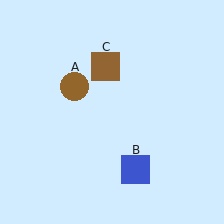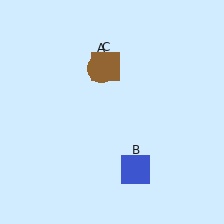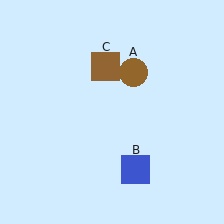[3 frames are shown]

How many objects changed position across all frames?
1 object changed position: brown circle (object A).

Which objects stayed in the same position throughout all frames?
Blue square (object B) and brown square (object C) remained stationary.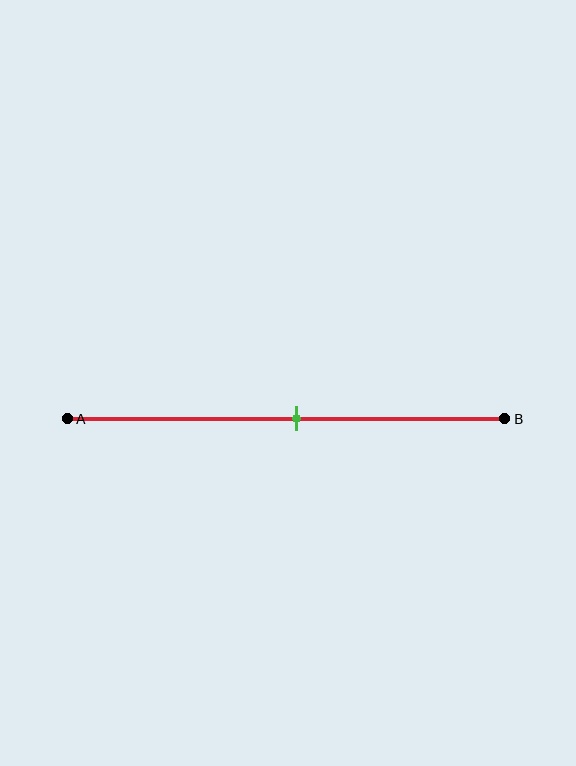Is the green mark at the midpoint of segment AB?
Yes, the mark is approximately at the midpoint.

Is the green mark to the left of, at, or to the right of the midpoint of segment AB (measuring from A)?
The green mark is approximately at the midpoint of segment AB.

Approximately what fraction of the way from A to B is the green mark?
The green mark is approximately 50% of the way from A to B.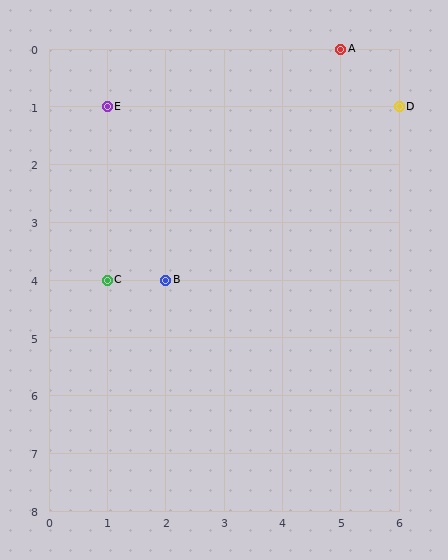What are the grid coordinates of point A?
Point A is at grid coordinates (5, 0).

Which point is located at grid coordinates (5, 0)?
Point A is at (5, 0).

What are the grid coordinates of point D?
Point D is at grid coordinates (6, 1).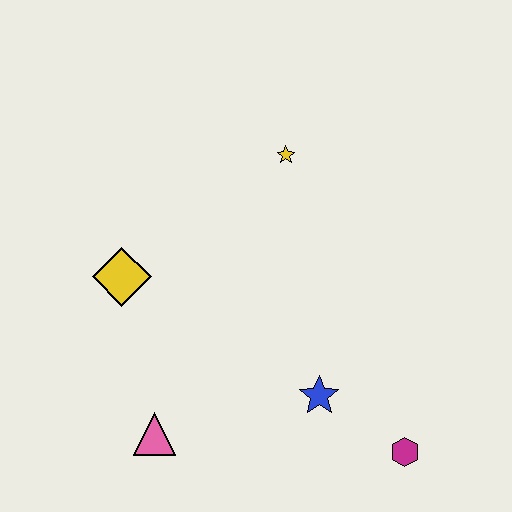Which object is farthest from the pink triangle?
The yellow star is farthest from the pink triangle.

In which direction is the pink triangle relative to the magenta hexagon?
The pink triangle is to the left of the magenta hexagon.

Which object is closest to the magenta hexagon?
The blue star is closest to the magenta hexagon.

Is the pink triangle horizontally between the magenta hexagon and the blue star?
No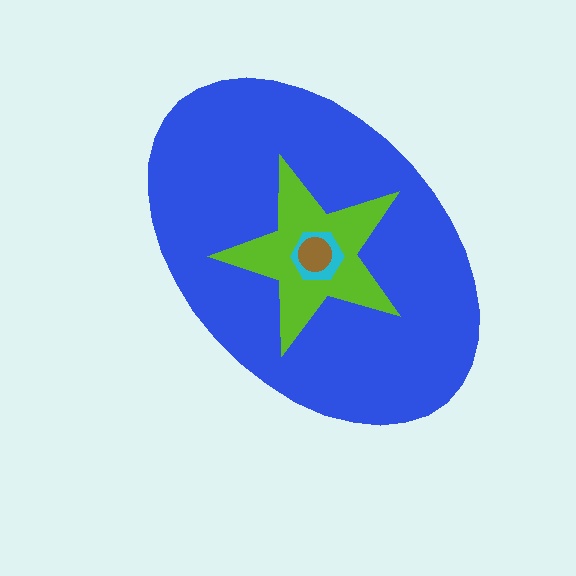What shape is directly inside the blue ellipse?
The lime star.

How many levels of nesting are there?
4.